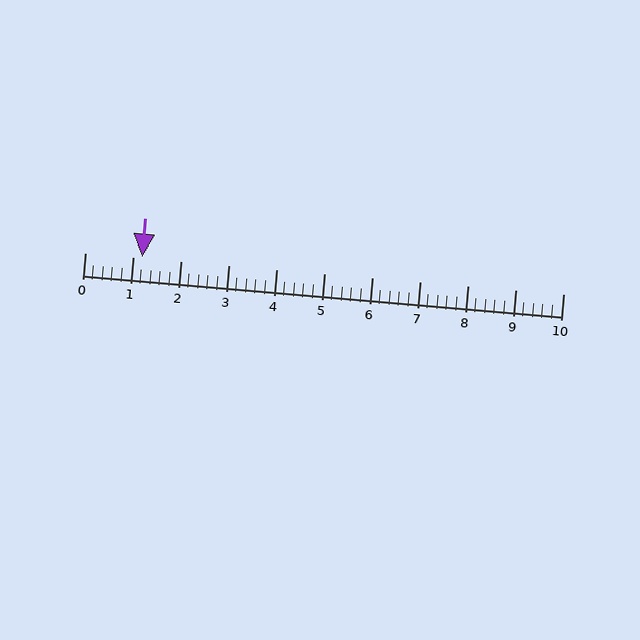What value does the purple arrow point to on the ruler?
The purple arrow points to approximately 1.2.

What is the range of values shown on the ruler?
The ruler shows values from 0 to 10.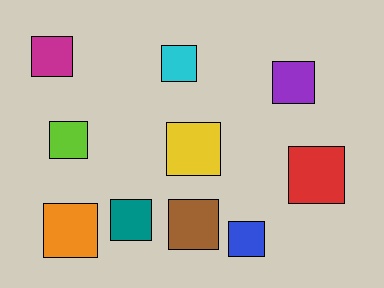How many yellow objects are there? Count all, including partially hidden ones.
There is 1 yellow object.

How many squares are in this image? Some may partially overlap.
There are 10 squares.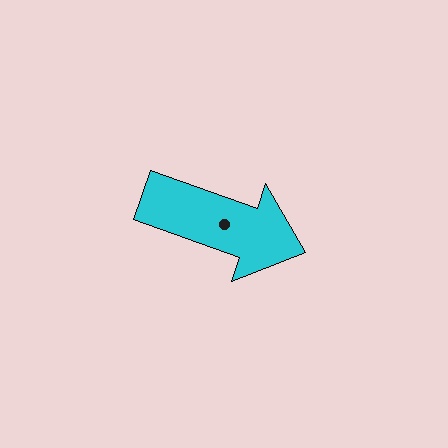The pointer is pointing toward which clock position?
Roughly 4 o'clock.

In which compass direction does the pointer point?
East.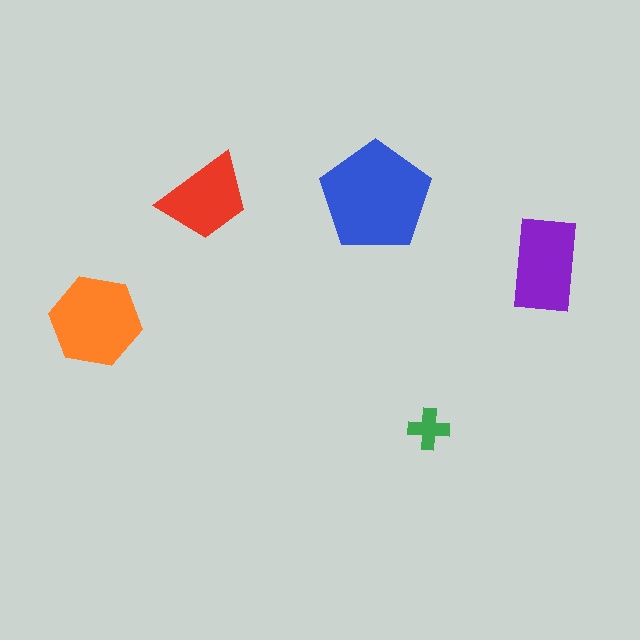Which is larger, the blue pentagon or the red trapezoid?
The blue pentagon.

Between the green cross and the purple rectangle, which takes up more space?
The purple rectangle.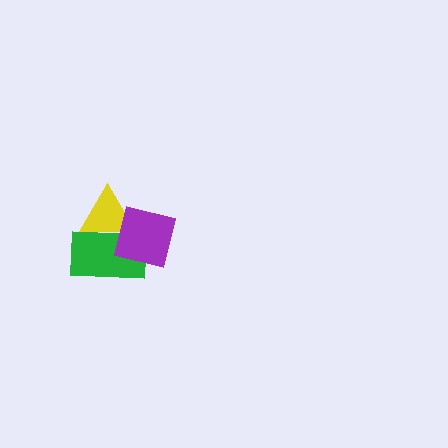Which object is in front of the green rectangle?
The purple square is in front of the green rectangle.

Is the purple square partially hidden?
No, no other shape covers it.